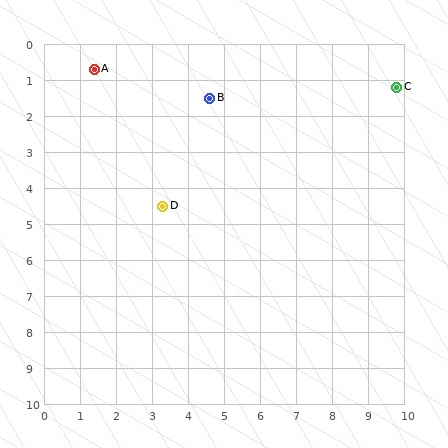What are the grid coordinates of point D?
Point D is at approximately (3.3, 4.5).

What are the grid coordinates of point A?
Point A is at approximately (1.4, 0.7).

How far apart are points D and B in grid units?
Points D and B are about 3.3 grid units apart.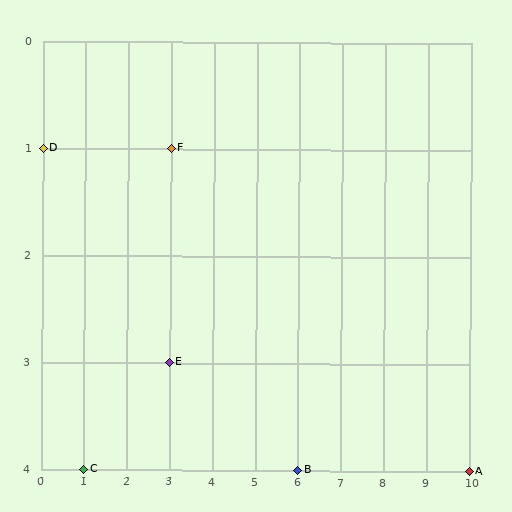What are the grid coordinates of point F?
Point F is at grid coordinates (3, 1).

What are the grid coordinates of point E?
Point E is at grid coordinates (3, 3).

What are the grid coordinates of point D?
Point D is at grid coordinates (0, 1).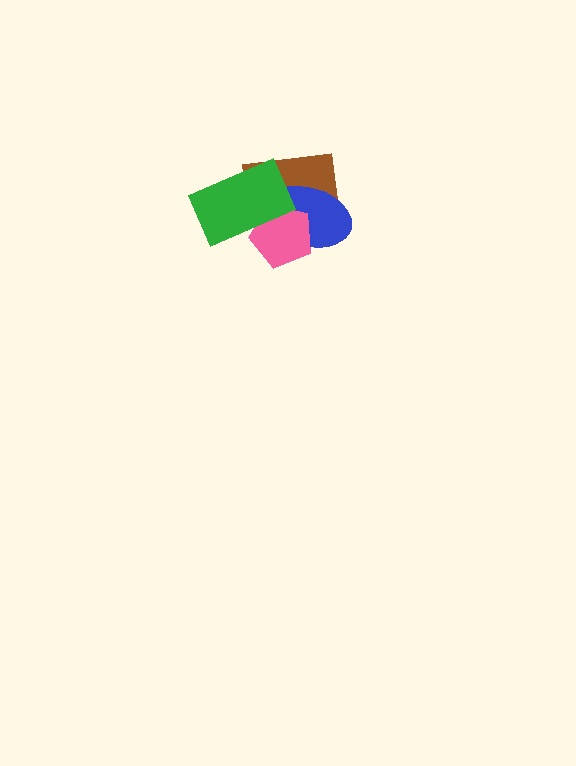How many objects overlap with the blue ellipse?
3 objects overlap with the blue ellipse.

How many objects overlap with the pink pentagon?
3 objects overlap with the pink pentagon.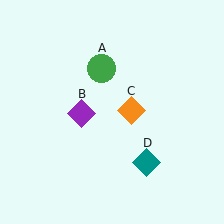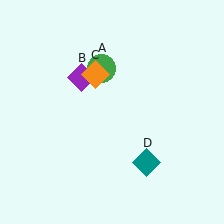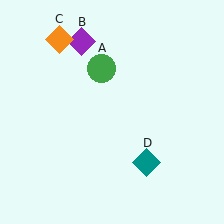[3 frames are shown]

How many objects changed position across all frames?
2 objects changed position: purple diamond (object B), orange diamond (object C).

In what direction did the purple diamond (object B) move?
The purple diamond (object B) moved up.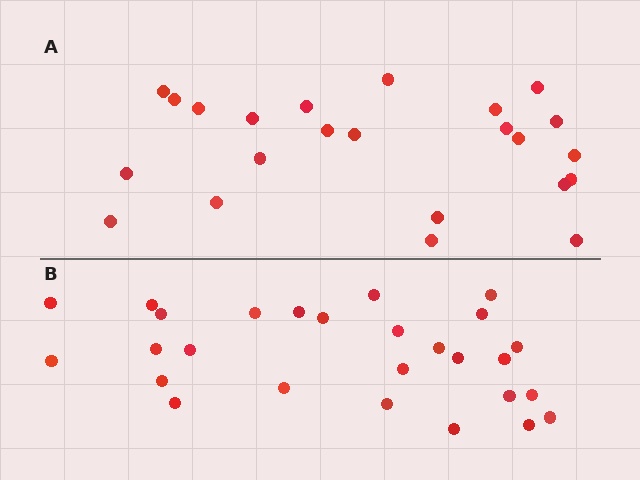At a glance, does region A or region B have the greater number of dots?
Region B (the bottom region) has more dots.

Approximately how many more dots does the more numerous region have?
Region B has about 4 more dots than region A.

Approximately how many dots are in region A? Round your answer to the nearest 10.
About 20 dots. (The exact count is 23, which rounds to 20.)